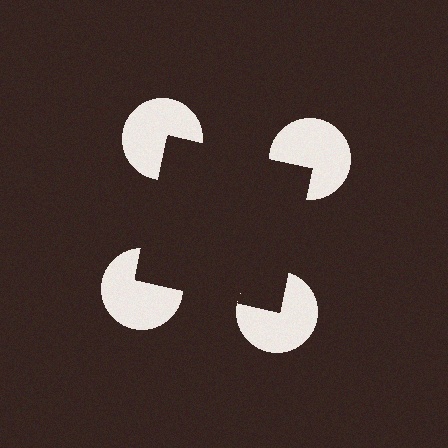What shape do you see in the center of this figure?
An illusory square — its edges are inferred from the aligned wedge cuts in the pac-man discs, not physically drawn.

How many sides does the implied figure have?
4 sides.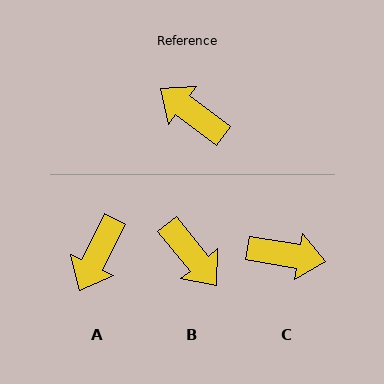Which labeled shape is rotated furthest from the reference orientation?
B, about 166 degrees away.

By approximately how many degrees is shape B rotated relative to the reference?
Approximately 166 degrees counter-clockwise.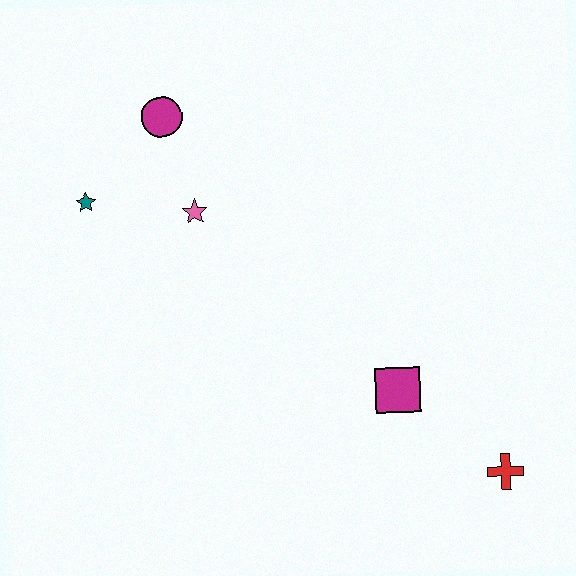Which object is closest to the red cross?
The magenta square is closest to the red cross.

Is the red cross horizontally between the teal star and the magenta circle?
No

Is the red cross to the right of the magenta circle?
Yes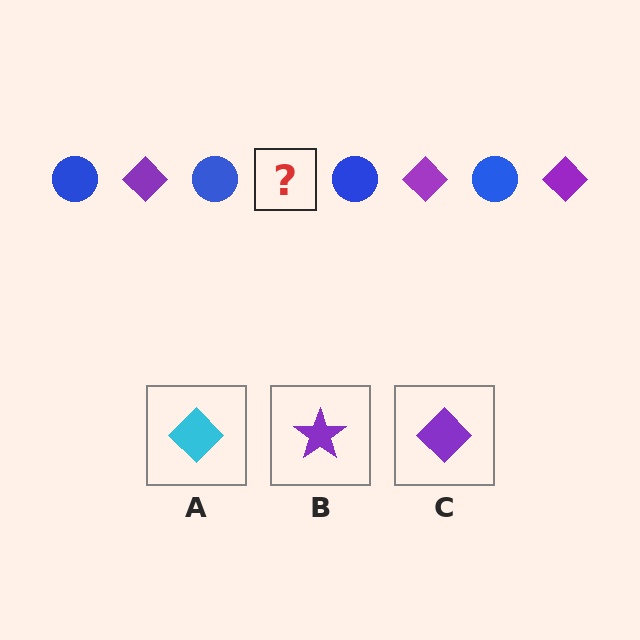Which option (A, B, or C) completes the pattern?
C.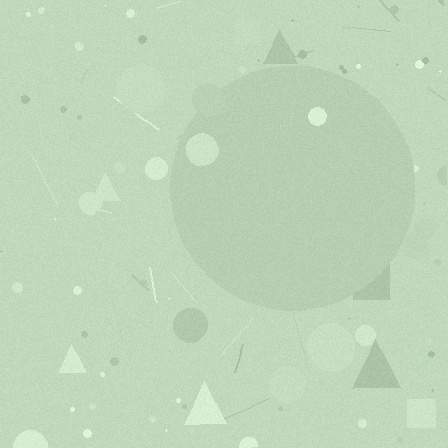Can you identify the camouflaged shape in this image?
The camouflaged shape is a circle.